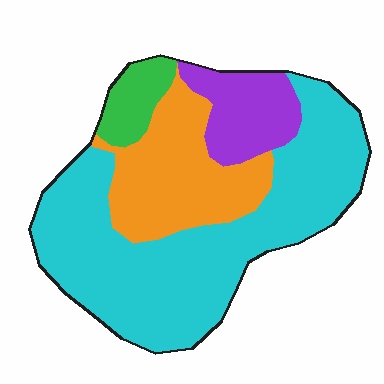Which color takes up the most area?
Cyan, at roughly 55%.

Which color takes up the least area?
Green, at roughly 5%.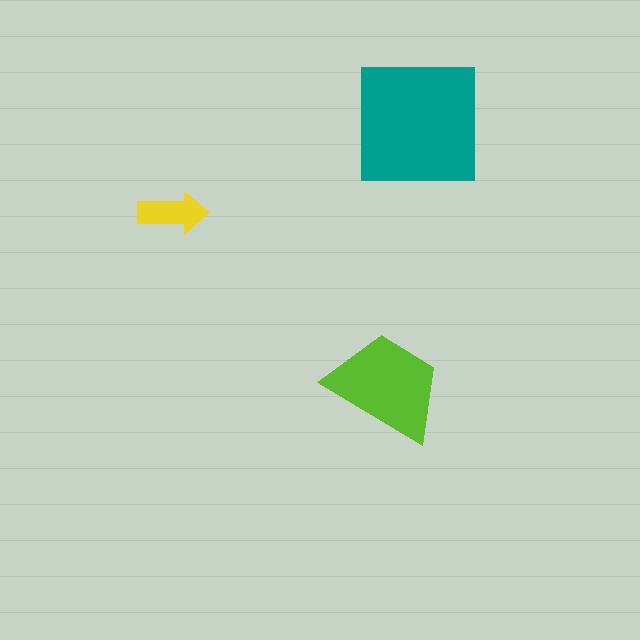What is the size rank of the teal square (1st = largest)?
1st.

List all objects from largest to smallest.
The teal square, the lime trapezoid, the yellow arrow.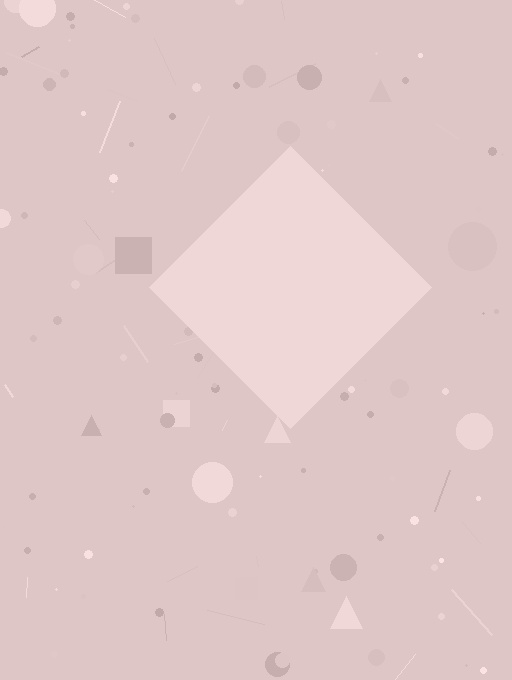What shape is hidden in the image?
A diamond is hidden in the image.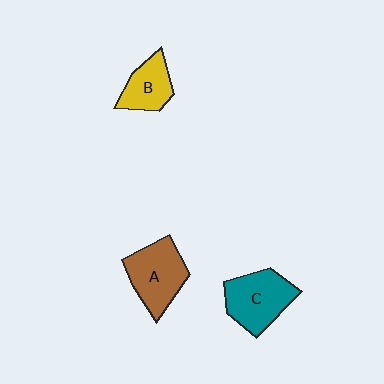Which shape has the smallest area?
Shape B (yellow).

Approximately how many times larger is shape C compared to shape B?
Approximately 1.5 times.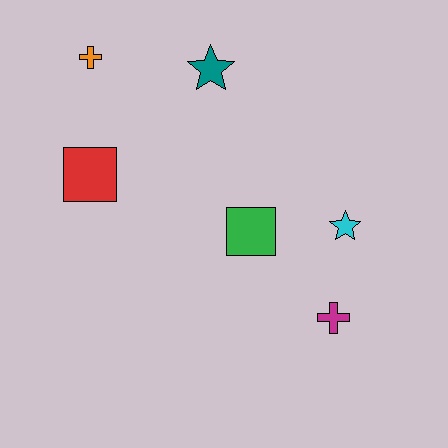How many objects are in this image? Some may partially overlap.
There are 6 objects.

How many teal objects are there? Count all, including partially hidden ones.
There is 1 teal object.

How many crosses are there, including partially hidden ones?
There are 2 crosses.